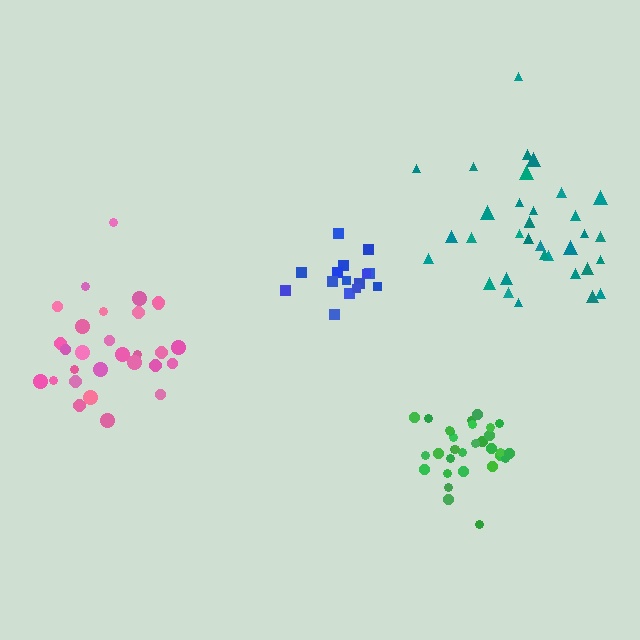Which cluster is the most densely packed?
Green.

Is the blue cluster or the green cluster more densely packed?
Green.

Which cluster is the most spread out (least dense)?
Teal.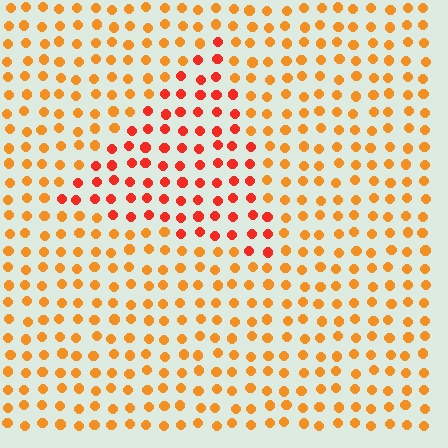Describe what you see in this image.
The image is filled with small orange elements in a uniform arrangement. A triangle-shaped region is visible where the elements are tinted to a slightly different hue, forming a subtle color boundary.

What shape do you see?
I see a triangle.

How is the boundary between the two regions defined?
The boundary is defined purely by a slight shift in hue (about 30 degrees). Spacing, size, and orientation are identical on both sides.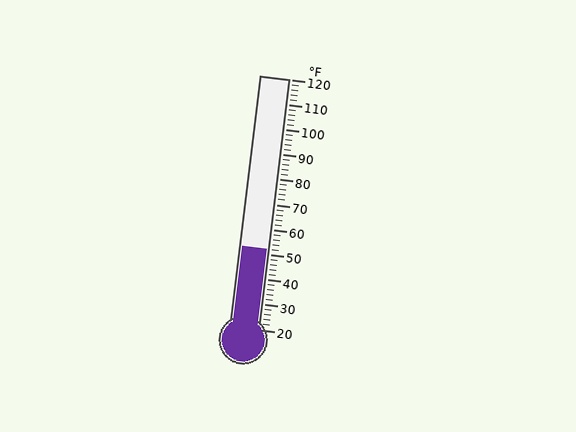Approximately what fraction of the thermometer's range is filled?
The thermometer is filled to approximately 30% of its range.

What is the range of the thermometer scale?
The thermometer scale ranges from 20°F to 120°F.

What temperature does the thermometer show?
The thermometer shows approximately 52°F.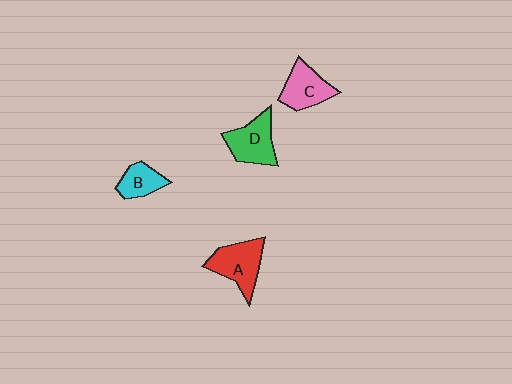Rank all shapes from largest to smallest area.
From largest to smallest: A (red), D (green), C (pink), B (cyan).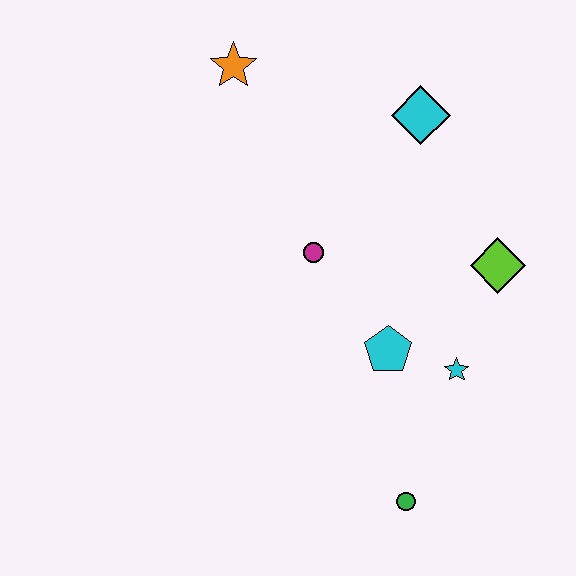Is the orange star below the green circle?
No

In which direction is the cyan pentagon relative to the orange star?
The cyan pentagon is below the orange star.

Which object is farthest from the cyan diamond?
The green circle is farthest from the cyan diamond.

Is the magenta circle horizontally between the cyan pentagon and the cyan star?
No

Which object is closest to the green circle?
The cyan star is closest to the green circle.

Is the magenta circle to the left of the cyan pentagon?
Yes